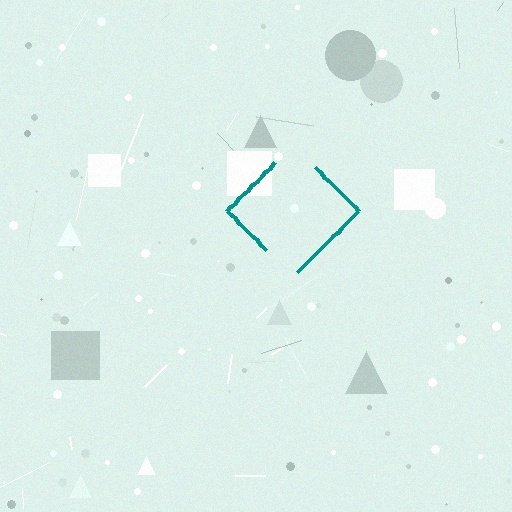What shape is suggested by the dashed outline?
The dashed outline suggests a diamond.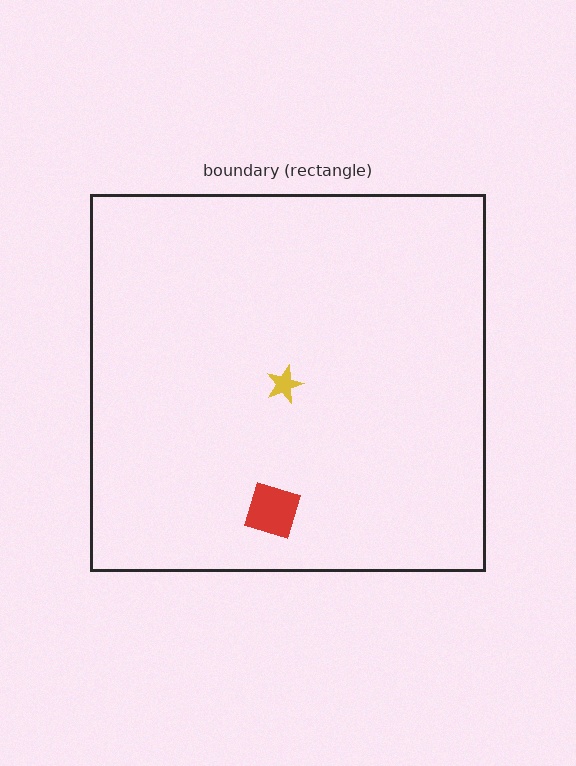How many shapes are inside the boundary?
2 inside, 0 outside.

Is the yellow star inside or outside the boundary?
Inside.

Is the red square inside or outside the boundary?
Inside.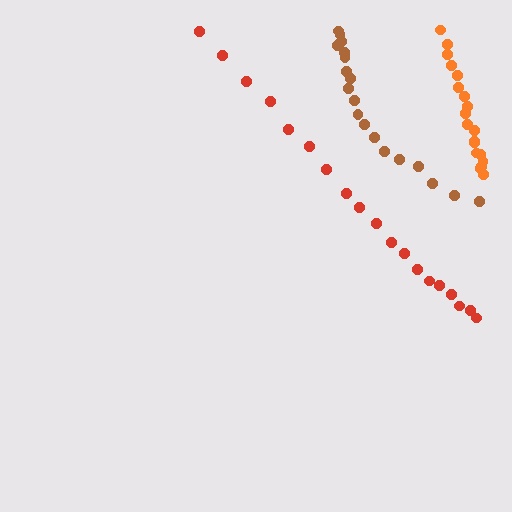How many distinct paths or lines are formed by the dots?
There are 3 distinct paths.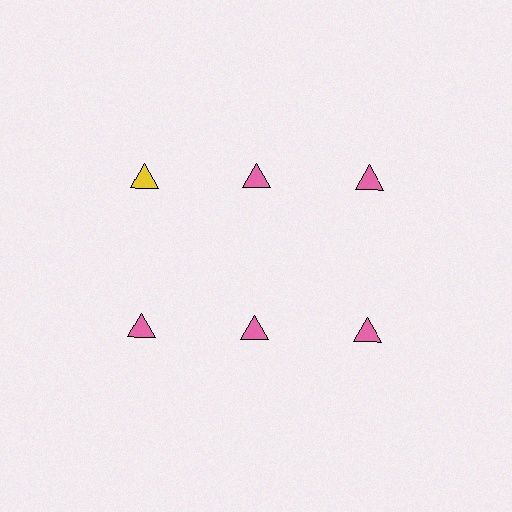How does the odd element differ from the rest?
It has a different color: yellow instead of pink.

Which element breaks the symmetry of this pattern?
The yellow triangle in the top row, leftmost column breaks the symmetry. All other shapes are pink triangles.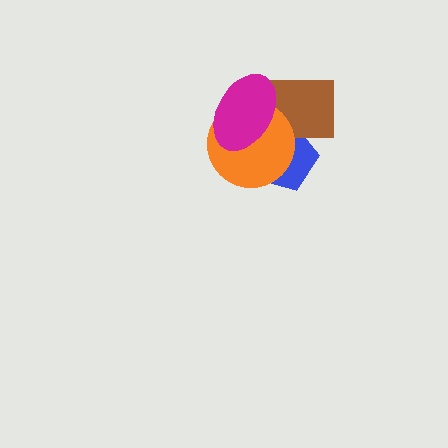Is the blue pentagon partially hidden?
Yes, it is partially covered by another shape.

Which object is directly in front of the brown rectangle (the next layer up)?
The orange circle is directly in front of the brown rectangle.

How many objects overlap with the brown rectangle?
3 objects overlap with the brown rectangle.